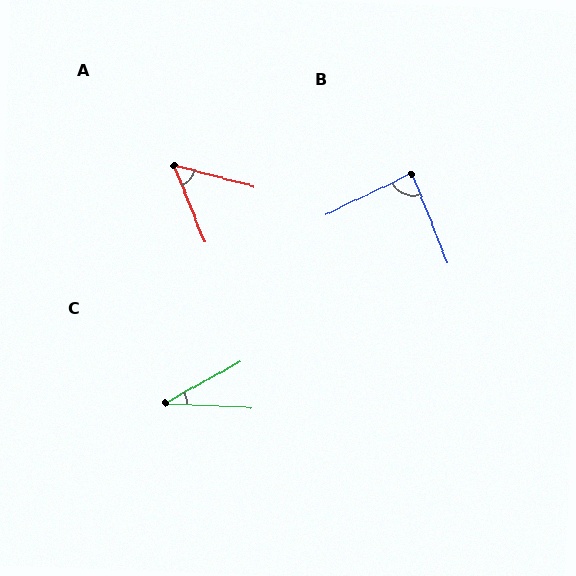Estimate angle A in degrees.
Approximately 54 degrees.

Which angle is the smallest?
C, at approximately 32 degrees.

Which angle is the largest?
B, at approximately 86 degrees.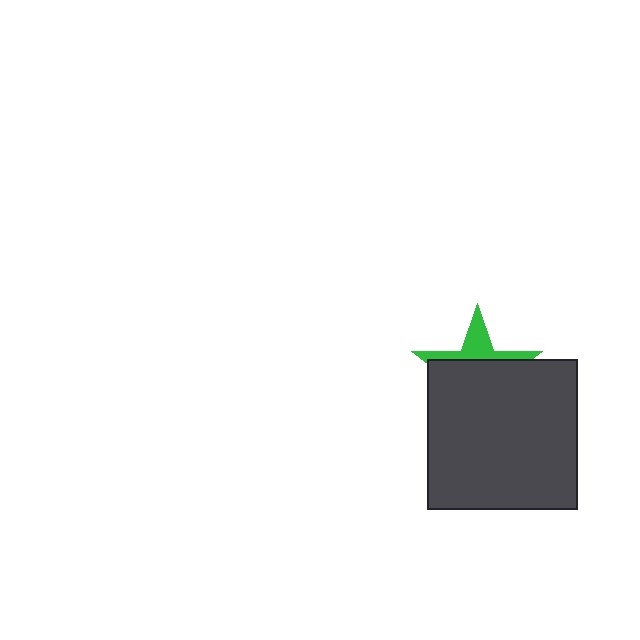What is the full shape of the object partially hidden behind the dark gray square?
The partially hidden object is a green star.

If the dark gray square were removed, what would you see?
You would see the complete green star.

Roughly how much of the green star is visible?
A small part of it is visible (roughly 32%).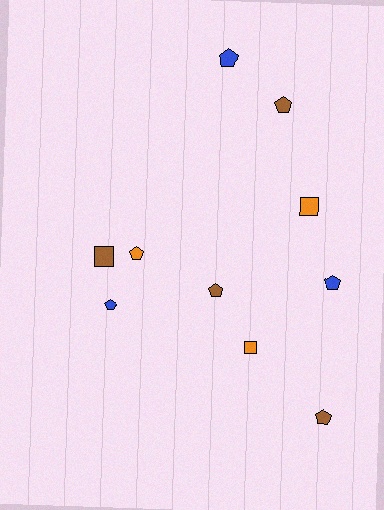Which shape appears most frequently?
Pentagon, with 7 objects.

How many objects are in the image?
There are 10 objects.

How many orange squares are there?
There are 2 orange squares.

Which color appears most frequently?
Brown, with 4 objects.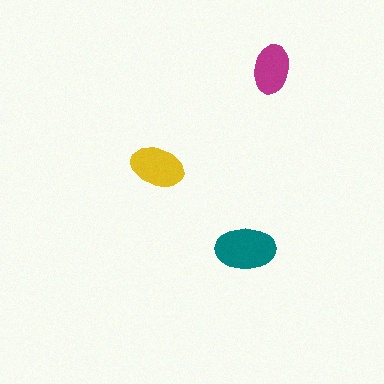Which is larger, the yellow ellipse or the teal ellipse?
The teal one.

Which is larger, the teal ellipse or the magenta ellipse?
The teal one.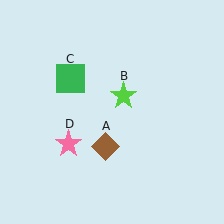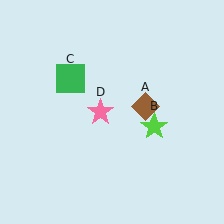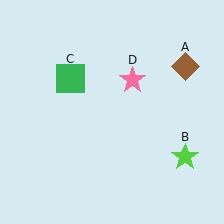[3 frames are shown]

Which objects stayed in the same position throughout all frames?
Green square (object C) remained stationary.